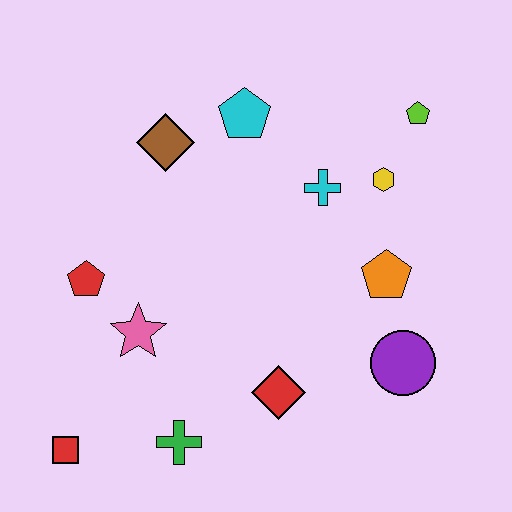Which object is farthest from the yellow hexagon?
The red square is farthest from the yellow hexagon.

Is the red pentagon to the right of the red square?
Yes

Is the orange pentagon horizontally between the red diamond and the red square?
No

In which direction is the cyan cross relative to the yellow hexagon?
The cyan cross is to the left of the yellow hexagon.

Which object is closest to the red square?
The green cross is closest to the red square.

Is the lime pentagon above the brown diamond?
Yes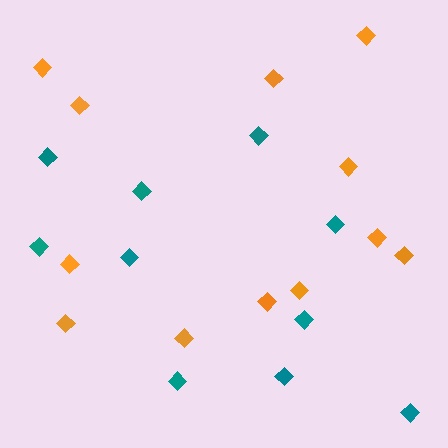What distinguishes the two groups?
There are 2 groups: one group of teal diamonds (10) and one group of orange diamonds (12).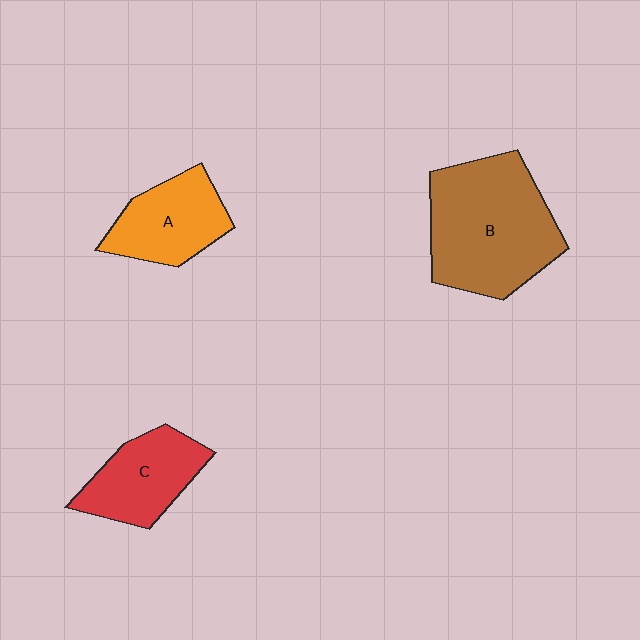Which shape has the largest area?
Shape B (brown).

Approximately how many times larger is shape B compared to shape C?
Approximately 1.8 times.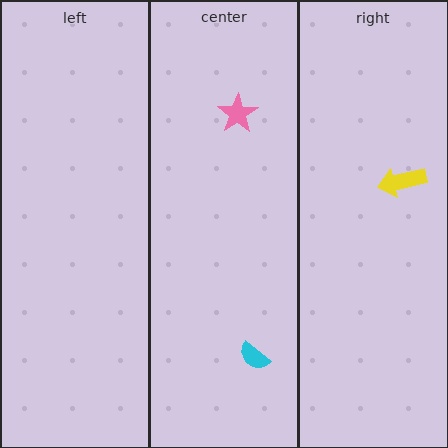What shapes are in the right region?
The yellow arrow.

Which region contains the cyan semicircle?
The center region.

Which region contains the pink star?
The center region.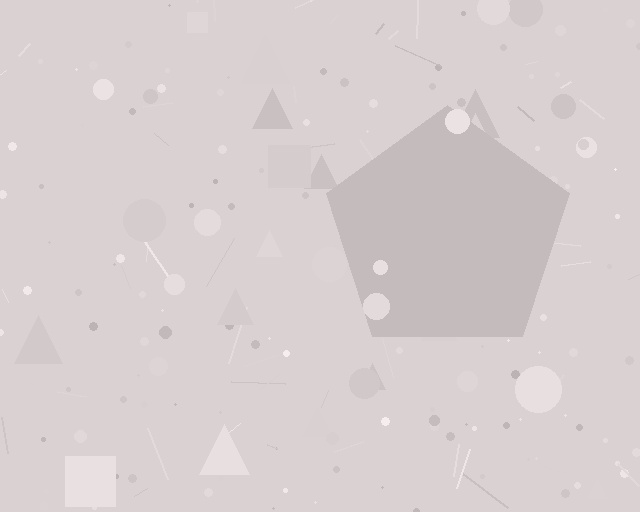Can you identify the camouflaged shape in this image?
The camouflaged shape is a pentagon.